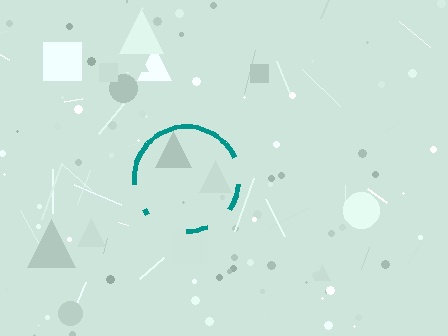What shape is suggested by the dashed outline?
The dashed outline suggests a circle.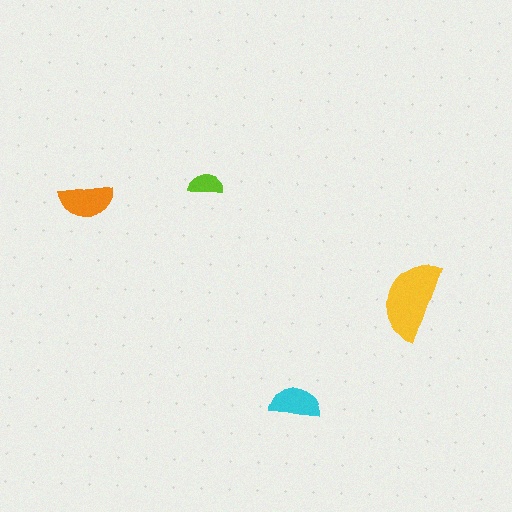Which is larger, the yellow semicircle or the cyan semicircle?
The yellow one.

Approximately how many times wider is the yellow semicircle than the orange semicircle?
About 1.5 times wider.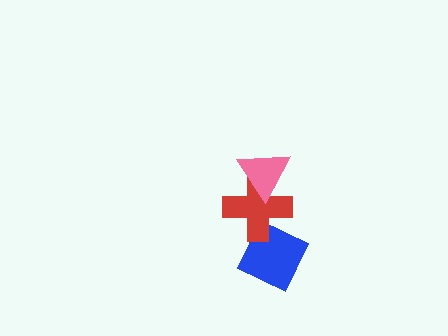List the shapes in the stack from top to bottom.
From top to bottom: the pink triangle, the red cross, the blue diamond.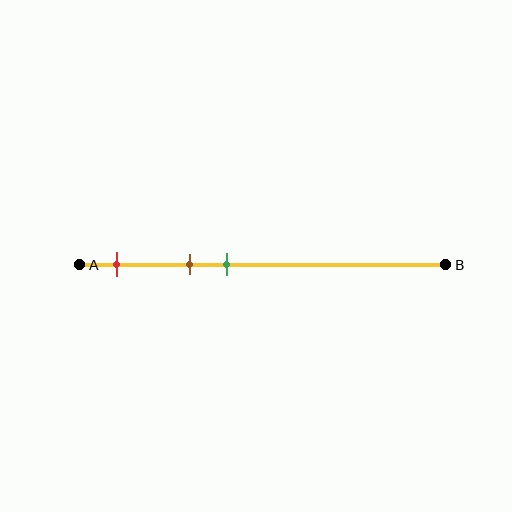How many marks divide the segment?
There are 3 marks dividing the segment.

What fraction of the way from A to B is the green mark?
The green mark is approximately 40% (0.4) of the way from A to B.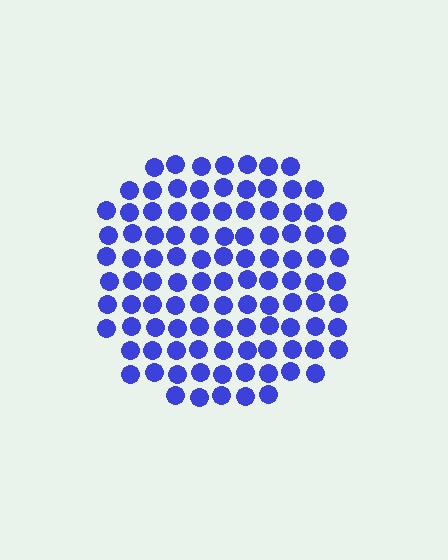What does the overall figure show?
The overall figure shows a circle.